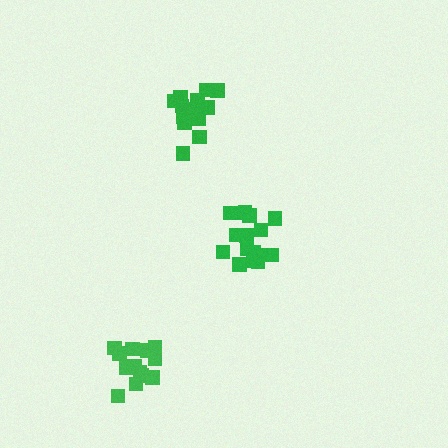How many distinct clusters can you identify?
There are 3 distinct clusters.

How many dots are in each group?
Group 1: 13 dots, Group 2: 15 dots, Group 3: 13 dots (41 total).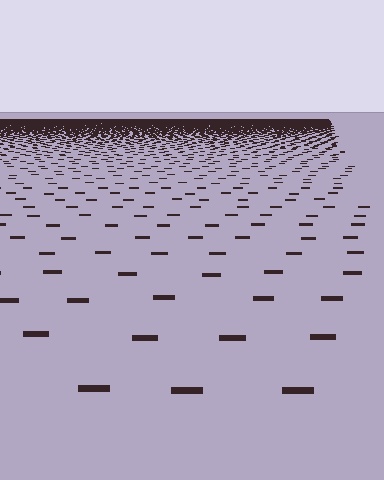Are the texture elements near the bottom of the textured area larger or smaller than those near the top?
Larger. Near the bottom, elements are closer to the viewer and appear at a bigger on-screen size.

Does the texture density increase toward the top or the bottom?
Density increases toward the top.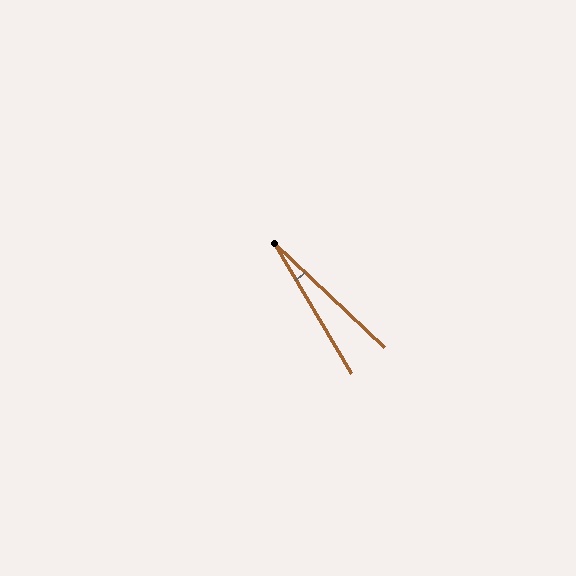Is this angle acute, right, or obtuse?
It is acute.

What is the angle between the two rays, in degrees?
Approximately 16 degrees.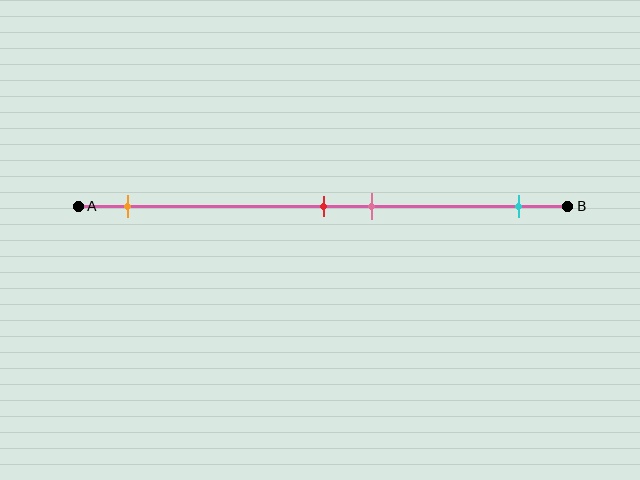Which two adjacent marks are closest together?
The red and pink marks are the closest adjacent pair.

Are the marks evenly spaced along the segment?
No, the marks are not evenly spaced.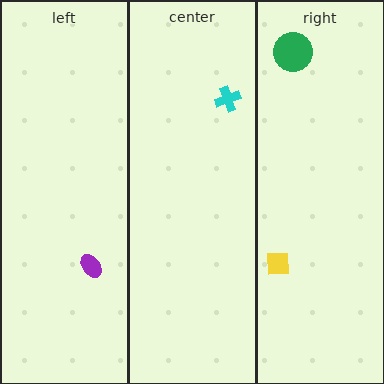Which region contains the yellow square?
The right region.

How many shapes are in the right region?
2.